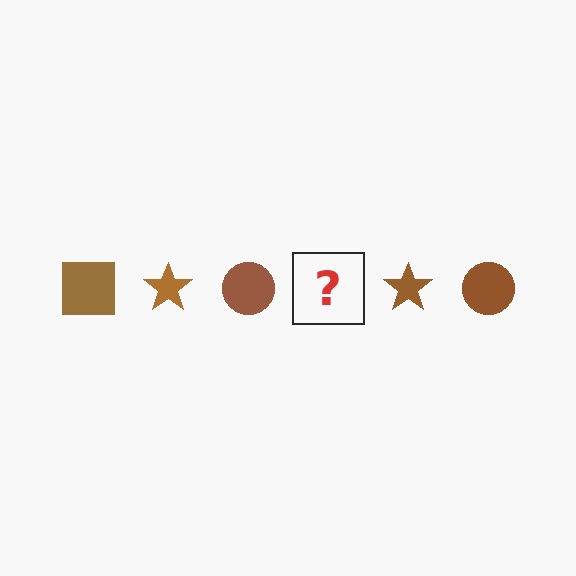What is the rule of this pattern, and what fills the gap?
The rule is that the pattern cycles through square, star, circle shapes in brown. The gap should be filled with a brown square.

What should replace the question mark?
The question mark should be replaced with a brown square.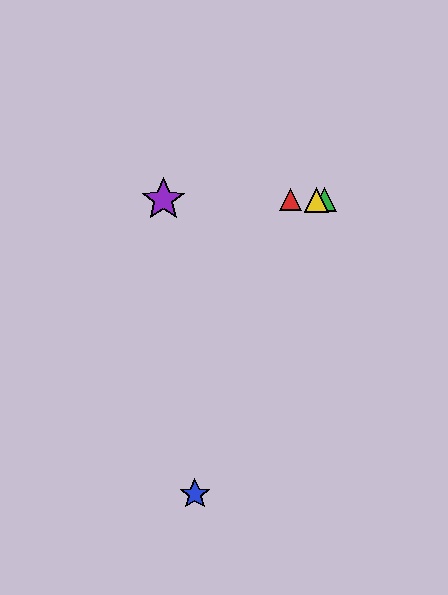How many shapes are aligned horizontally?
4 shapes (the red triangle, the green triangle, the yellow triangle, the purple star) are aligned horizontally.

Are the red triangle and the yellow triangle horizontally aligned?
Yes, both are at y≈200.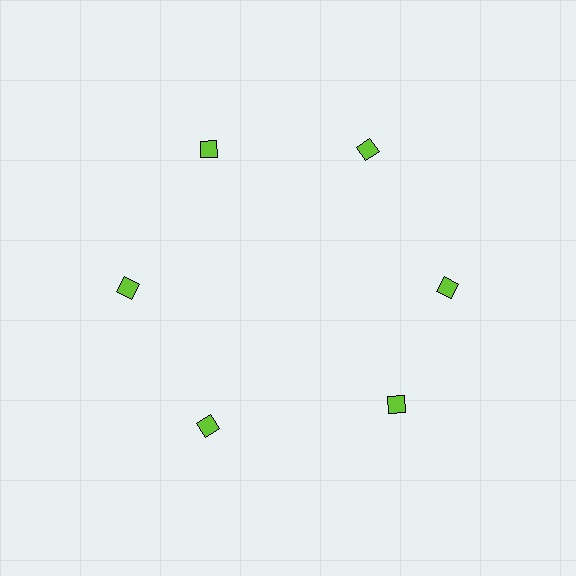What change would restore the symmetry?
The symmetry would be restored by rotating it back into even spacing with its neighbors so that all 6 diamonds sit at equal angles and equal distance from the center.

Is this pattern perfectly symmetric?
No. The 6 lime diamonds are arranged in a ring, but one element near the 5 o'clock position is rotated out of alignment along the ring, breaking the 6-fold rotational symmetry.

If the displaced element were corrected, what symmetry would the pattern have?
It would have 6-fold rotational symmetry — the pattern would map onto itself every 60 degrees.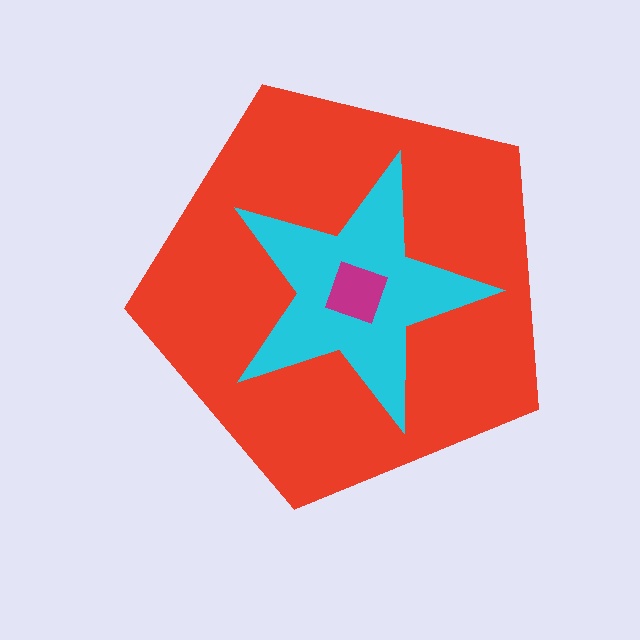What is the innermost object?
The magenta square.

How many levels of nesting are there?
3.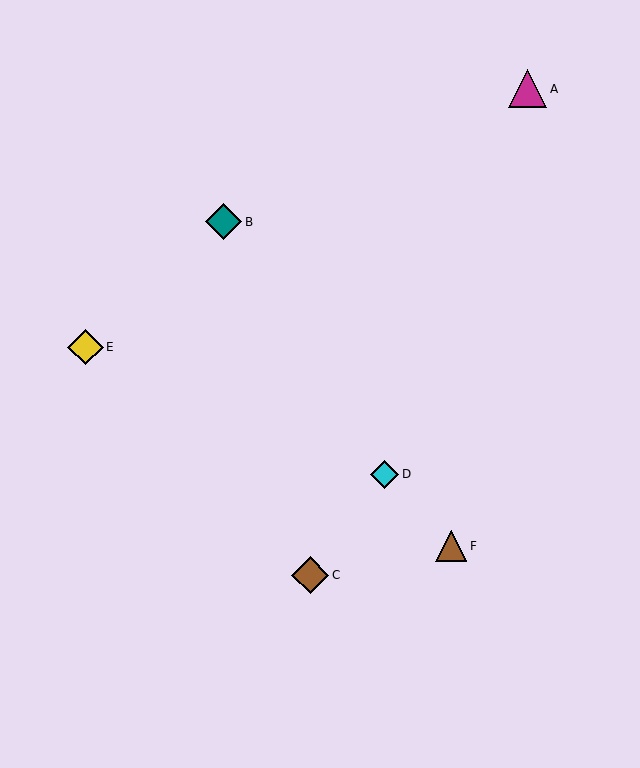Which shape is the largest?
The magenta triangle (labeled A) is the largest.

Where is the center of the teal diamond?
The center of the teal diamond is at (223, 222).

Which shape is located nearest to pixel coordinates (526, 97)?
The magenta triangle (labeled A) at (528, 89) is nearest to that location.